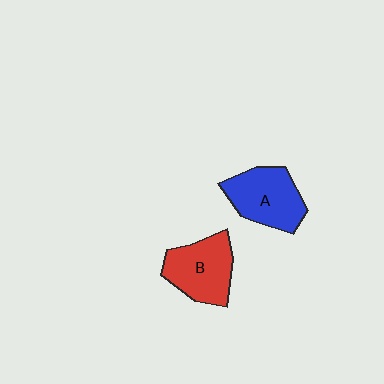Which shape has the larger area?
Shape A (blue).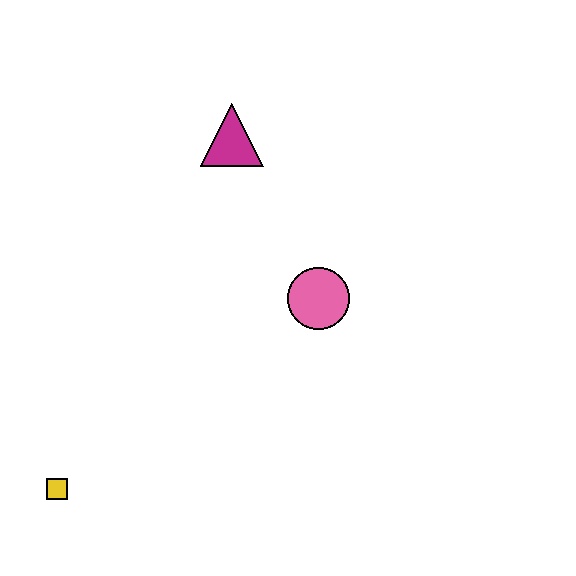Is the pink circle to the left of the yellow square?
No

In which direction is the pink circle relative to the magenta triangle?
The pink circle is below the magenta triangle.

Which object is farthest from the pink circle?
The yellow square is farthest from the pink circle.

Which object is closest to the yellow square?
The pink circle is closest to the yellow square.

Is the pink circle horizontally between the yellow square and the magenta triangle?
No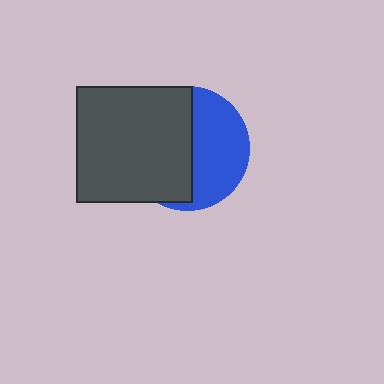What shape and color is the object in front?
The object in front is a dark gray square.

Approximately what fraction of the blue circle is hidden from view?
Roughly 55% of the blue circle is hidden behind the dark gray square.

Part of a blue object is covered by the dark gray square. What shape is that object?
It is a circle.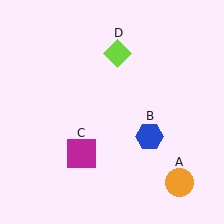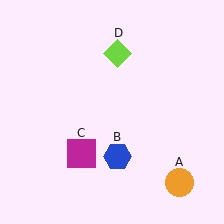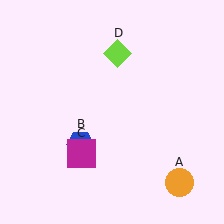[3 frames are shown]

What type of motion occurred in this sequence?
The blue hexagon (object B) rotated clockwise around the center of the scene.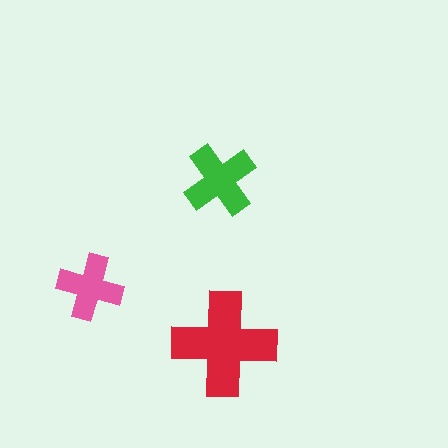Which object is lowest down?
The red cross is bottommost.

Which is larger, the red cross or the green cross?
The red one.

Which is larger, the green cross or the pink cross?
The green one.